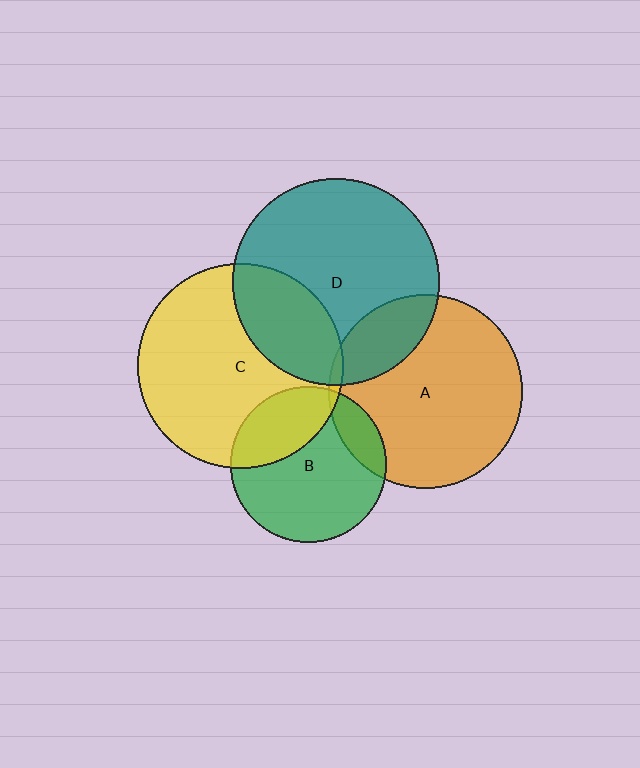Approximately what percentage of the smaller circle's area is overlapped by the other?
Approximately 15%.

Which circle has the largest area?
Circle D (teal).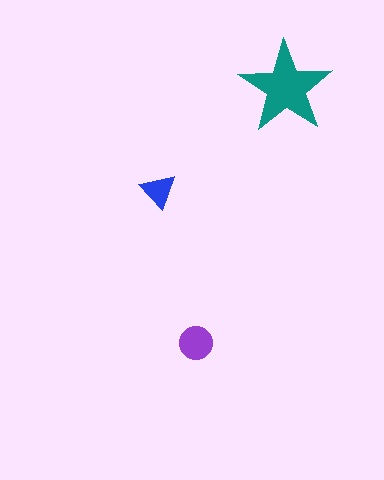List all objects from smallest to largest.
The blue triangle, the purple circle, the teal star.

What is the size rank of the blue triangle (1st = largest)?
3rd.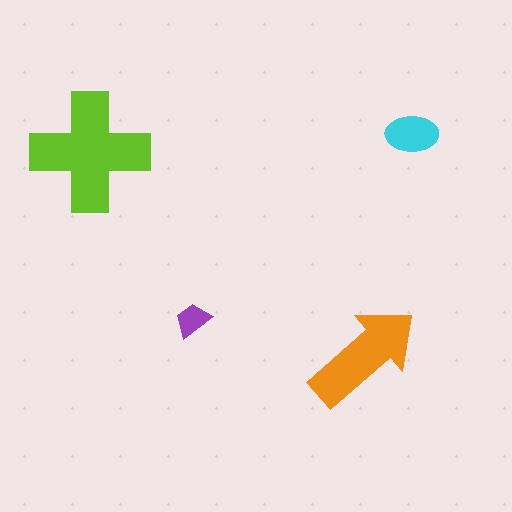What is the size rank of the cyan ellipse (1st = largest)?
3rd.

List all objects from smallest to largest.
The purple trapezoid, the cyan ellipse, the orange arrow, the lime cross.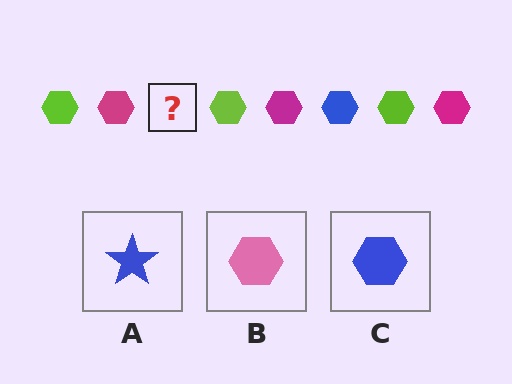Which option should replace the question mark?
Option C.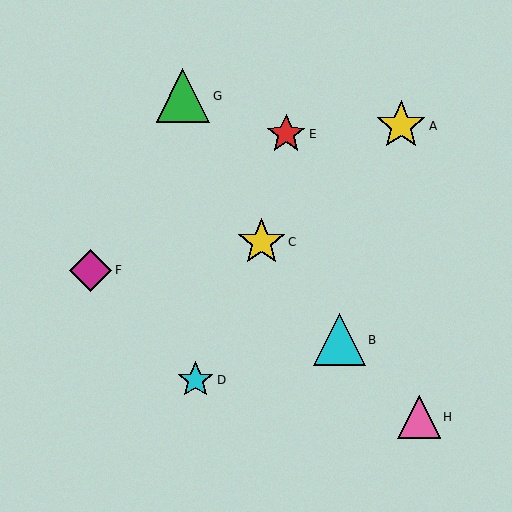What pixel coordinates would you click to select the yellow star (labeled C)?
Click at (262, 242) to select the yellow star C.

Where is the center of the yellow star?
The center of the yellow star is at (401, 126).